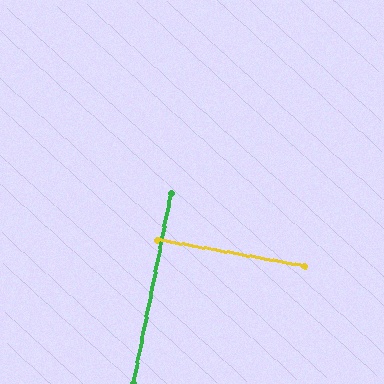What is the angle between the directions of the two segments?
Approximately 89 degrees.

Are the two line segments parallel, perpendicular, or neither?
Perpendicular — they meet at approximately 89°.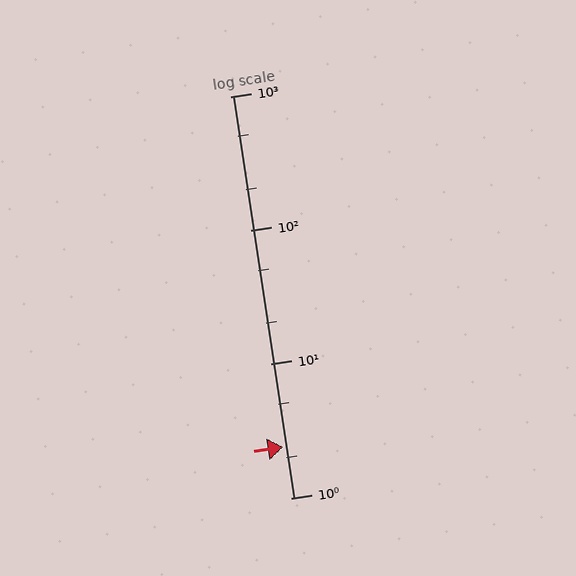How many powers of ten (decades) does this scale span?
The scale spans 3 decades, from 1 to 1000.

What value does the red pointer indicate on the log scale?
The pointer indicates approximately 2.4.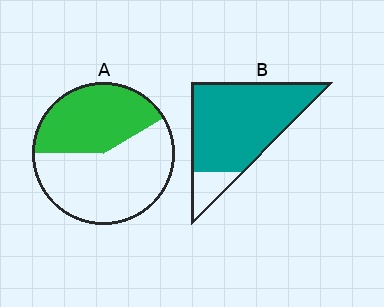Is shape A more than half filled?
No.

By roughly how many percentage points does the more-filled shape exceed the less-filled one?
By roughly 45 percentage points (B over A).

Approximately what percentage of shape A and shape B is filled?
A is approximately 40% and B is approximately 85%.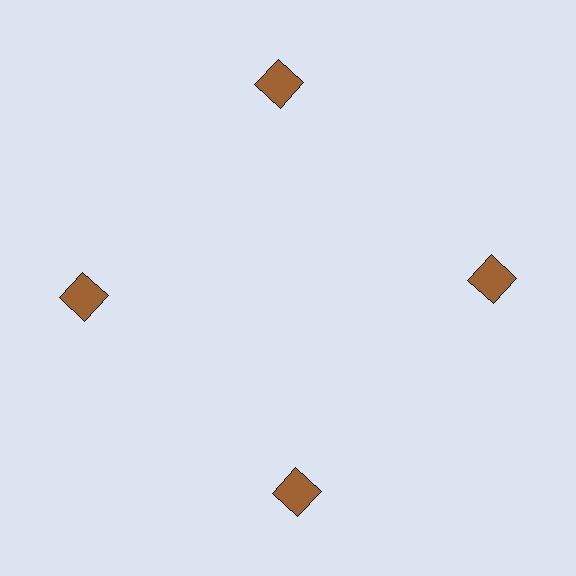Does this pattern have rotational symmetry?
Yes, this pattern has 4-fold rotational symmetry. It looks the same after rotating 90 degrees around the center.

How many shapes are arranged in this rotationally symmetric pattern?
There are 4 shapes, arranged in 4 groups of 1.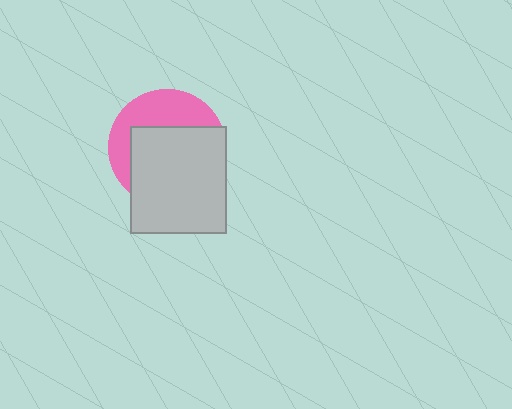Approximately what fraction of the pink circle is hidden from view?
Roughly 63% of the pink circle is hidden behind the light gray rectangle.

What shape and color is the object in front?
The object in front is a light gray rectangle.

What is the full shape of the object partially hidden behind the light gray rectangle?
The partially hidden object is a pink circle.